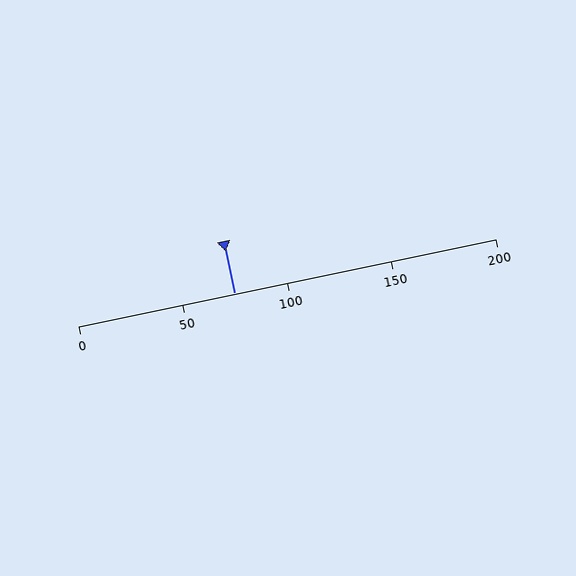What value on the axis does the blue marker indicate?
The marker indicates approximately 75.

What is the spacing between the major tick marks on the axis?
The major ticks are spaced 50 apart.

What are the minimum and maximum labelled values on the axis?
The axis runs from 0 to 200.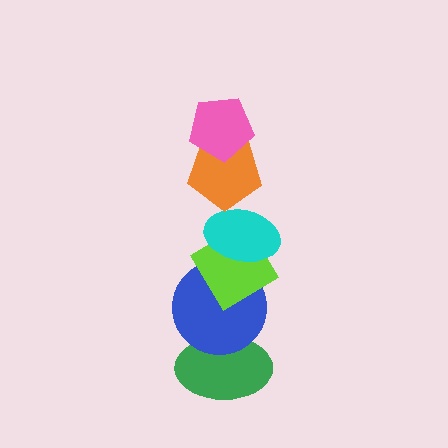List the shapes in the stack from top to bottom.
From top to bottom: the pink pentagon, the orange pentagon, the cyan ellipse, the lime diamond, the blue circle, the green ellipse.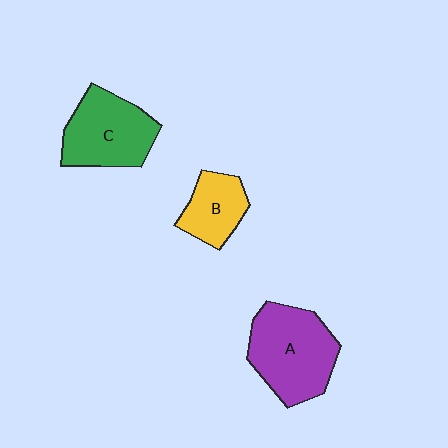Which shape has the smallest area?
Shape B (yellow).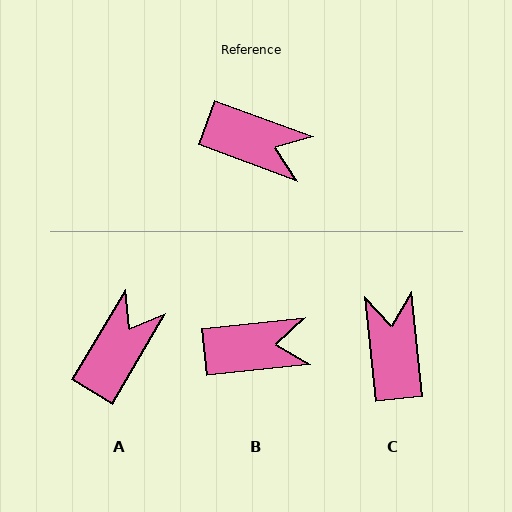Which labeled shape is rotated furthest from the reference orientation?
C, about 117 degrees away.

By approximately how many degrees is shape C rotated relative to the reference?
Approximately 117 degrees counter-clockwise.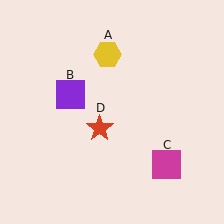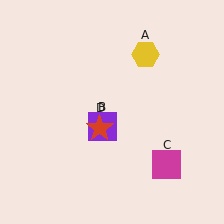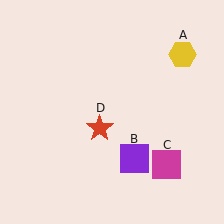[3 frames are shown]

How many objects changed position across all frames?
2 objects changed position: yellow hexagon (object A), purple square (object B).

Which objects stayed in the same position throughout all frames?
Magenta square (object C) and red star (object D) remained stationary.